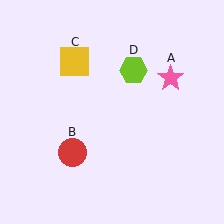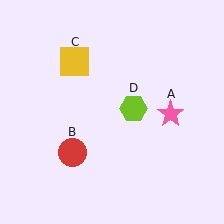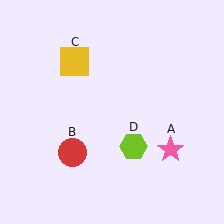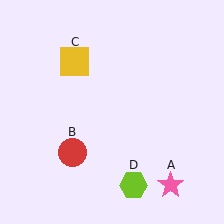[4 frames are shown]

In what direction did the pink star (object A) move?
The pink star (object A) moved down.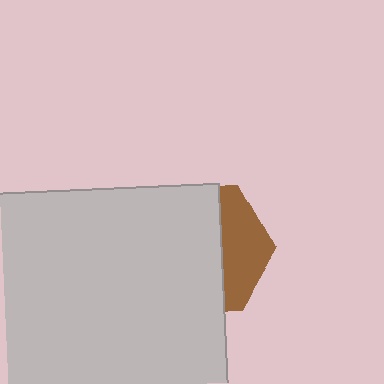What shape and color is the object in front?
The object in front is a light gray rectangle.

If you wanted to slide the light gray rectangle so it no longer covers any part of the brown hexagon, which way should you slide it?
Slide it left — that is the most direct way to separate the two shapes.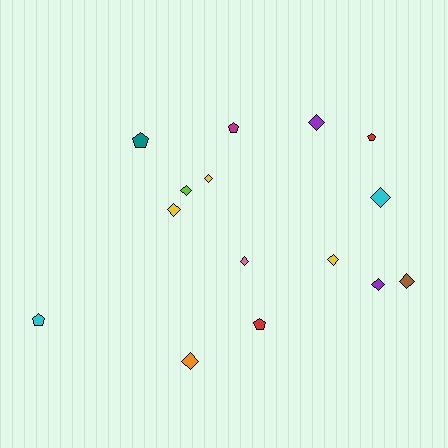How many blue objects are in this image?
There are no blue objects.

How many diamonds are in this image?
There are 10 diamonds.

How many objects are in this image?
There are 15 objects.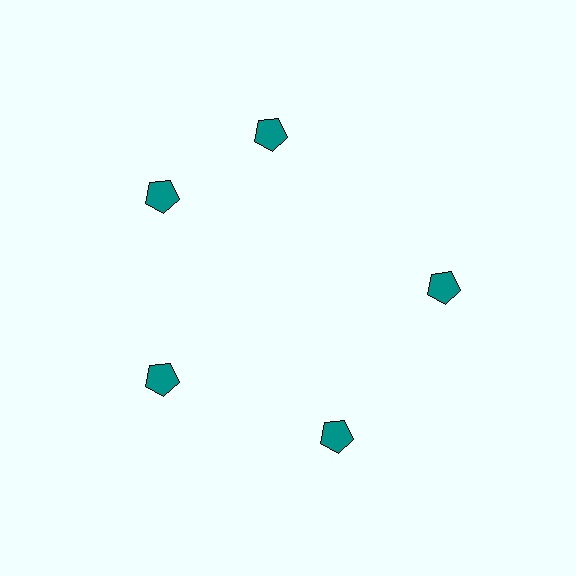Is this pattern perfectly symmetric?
No. The 5 teal pentagons are arranged in a ring, but one element near the 1 o'clock position is rotated out of alignment along the ring, breaking the 5-fold rotational symmetry.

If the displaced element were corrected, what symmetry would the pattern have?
It would have 5-fold rotational symmetry — the pattern would map onto itself every 72 degrees.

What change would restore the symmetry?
The symmetry would be restored by rotating it back into even spacing with its neighbors so that all 5 pentagons sit at equal angles and equal distance from the center.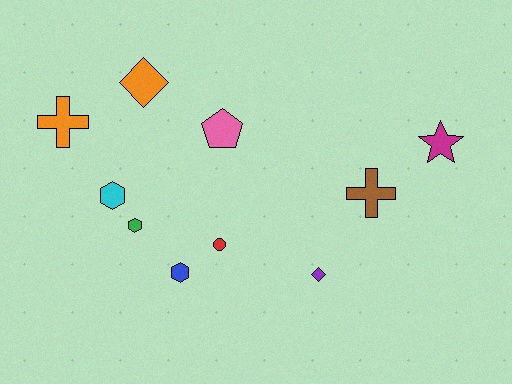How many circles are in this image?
There is 1 circle.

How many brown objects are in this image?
There is 1 brown object.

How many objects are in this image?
There are 10 objects.